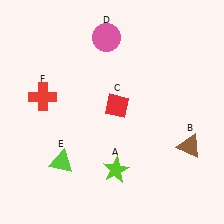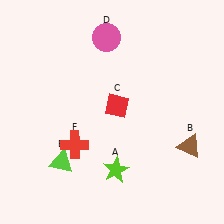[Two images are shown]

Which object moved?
The red cross (F) moved down.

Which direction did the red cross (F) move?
The red cross (F) moved down.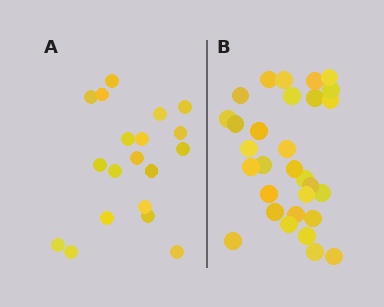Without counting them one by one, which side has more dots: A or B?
Region B (the right region) has more dots.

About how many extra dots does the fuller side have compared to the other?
Region B has roughly 12 or so more dots than region A.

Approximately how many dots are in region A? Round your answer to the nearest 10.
About 20 dots. (The exact count is 19, which rounds to 20.)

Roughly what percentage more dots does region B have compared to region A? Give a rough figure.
About 60% more.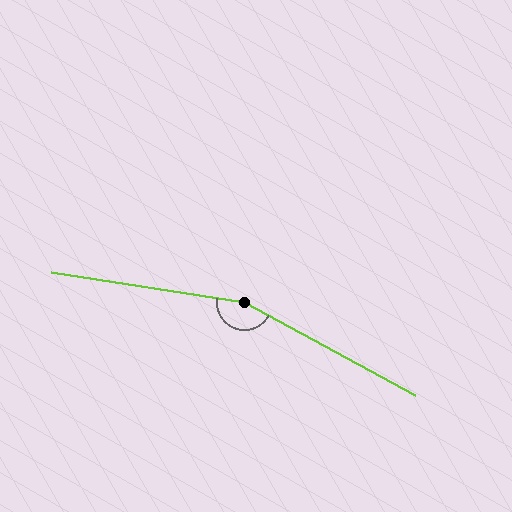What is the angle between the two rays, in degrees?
Approximately 160 degrees.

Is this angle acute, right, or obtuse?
It is obtuse.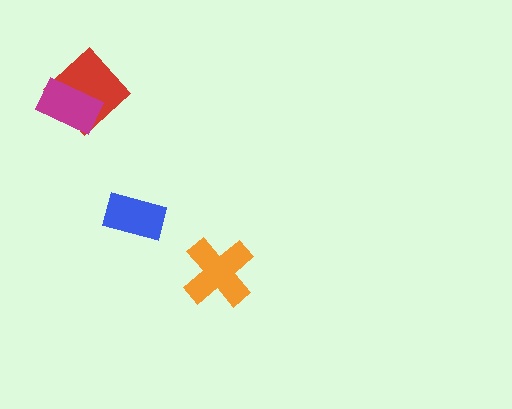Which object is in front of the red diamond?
The magenta rectangle is in front of the red diamond.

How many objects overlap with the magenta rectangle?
1 object overlaps with the magenta rectangle.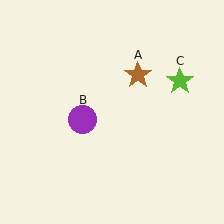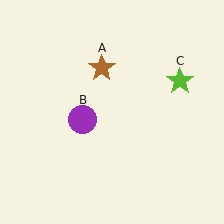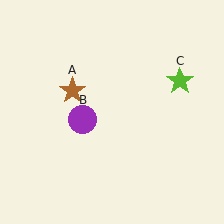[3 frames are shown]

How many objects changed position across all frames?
1 object changed position: brown star (object A).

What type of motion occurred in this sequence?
The brown star (object A) rotated counterclockwise around the center of the scene.